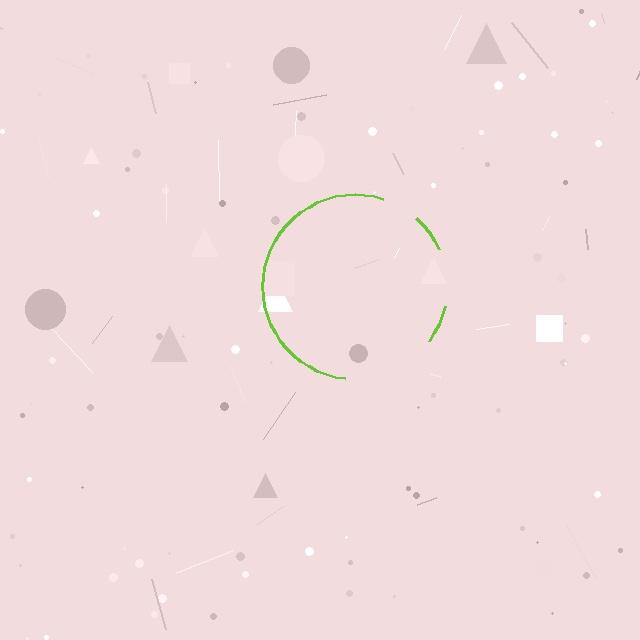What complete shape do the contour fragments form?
The contour fragments form a circle.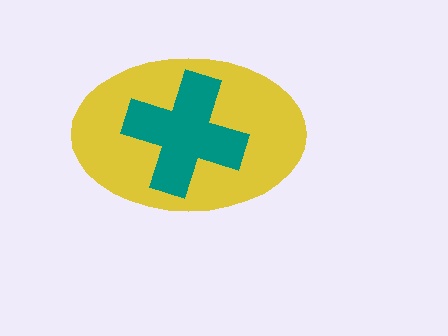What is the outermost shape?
The yellow ellipse.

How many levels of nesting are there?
2.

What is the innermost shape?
The teal cross.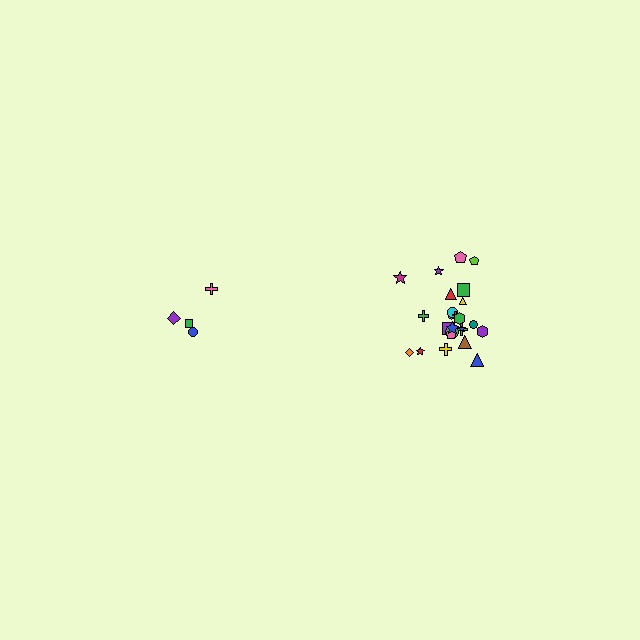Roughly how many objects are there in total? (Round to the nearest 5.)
Roughly 30 objects in total.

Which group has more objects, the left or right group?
The right group.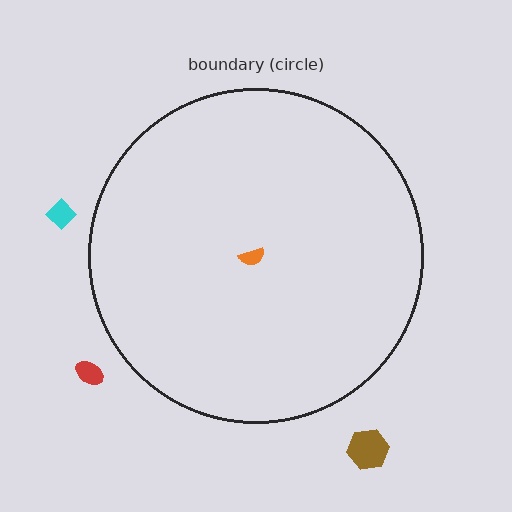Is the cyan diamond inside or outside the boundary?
Outside.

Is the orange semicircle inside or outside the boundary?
Inside.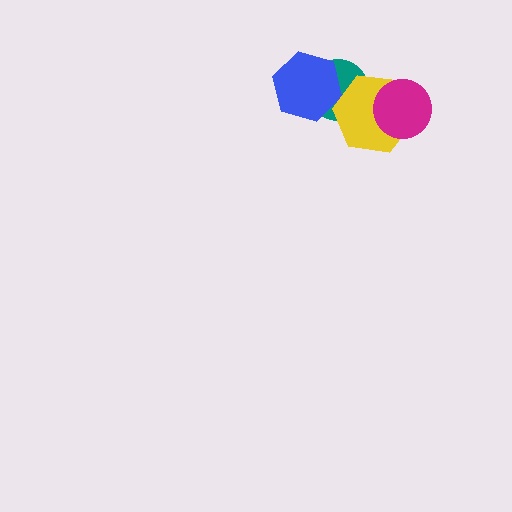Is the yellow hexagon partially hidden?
Yes, it is partially covered by another shape.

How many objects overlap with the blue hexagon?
1 object overlaps with the blue hexagon.